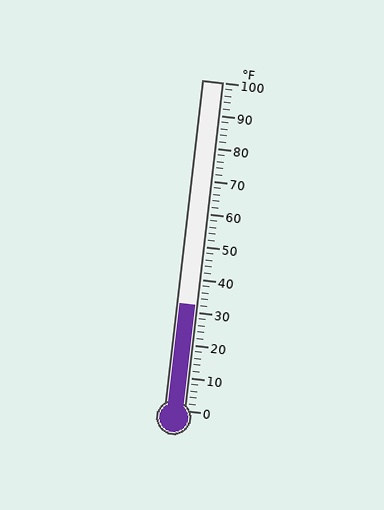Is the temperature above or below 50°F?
The temperature is below 50°F.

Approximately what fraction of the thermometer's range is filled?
The thermometer is filled to approximately 30% of its range.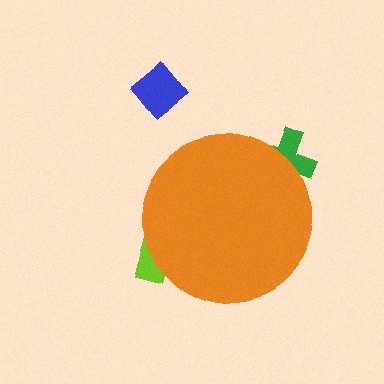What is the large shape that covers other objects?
An orange circle.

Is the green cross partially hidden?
Yes, the green cross is partially hidden behind the orange circle.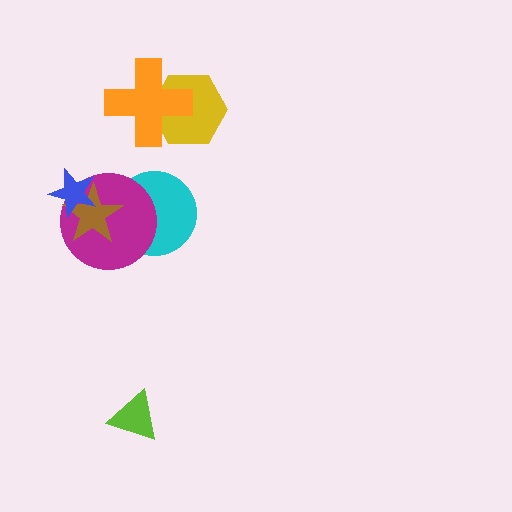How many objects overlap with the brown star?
3 objects overlap with the brown star.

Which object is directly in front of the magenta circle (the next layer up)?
The brown star is directly in front of the magenta circle.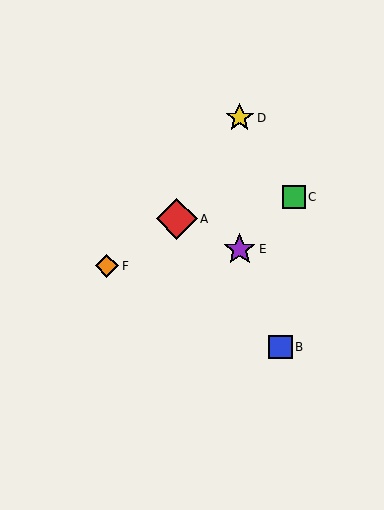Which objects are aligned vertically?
Objects D, E are aligned vertically.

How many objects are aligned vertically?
2 objects (D, E) are aligned vertically.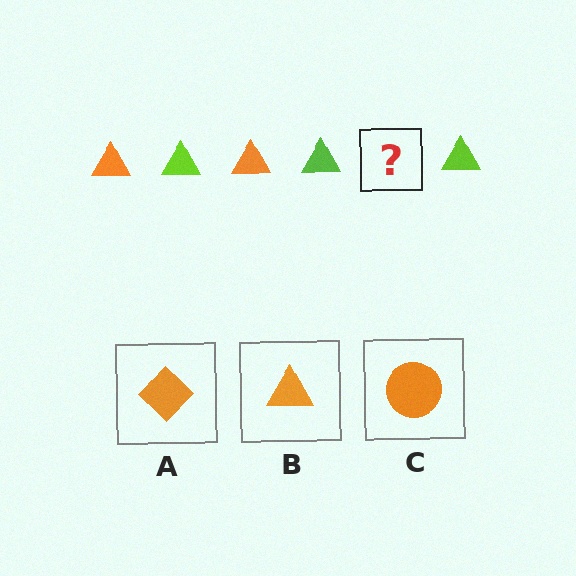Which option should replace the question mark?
Option B.